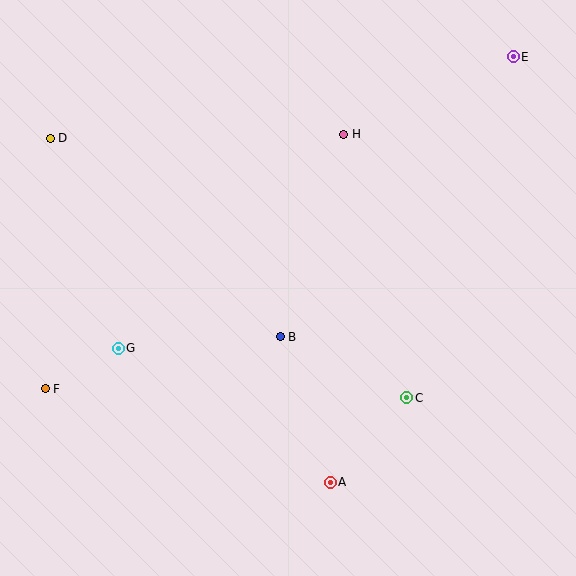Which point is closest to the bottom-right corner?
Point C is closest to the bottom-right corner.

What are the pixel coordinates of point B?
Point B is at (280, 337).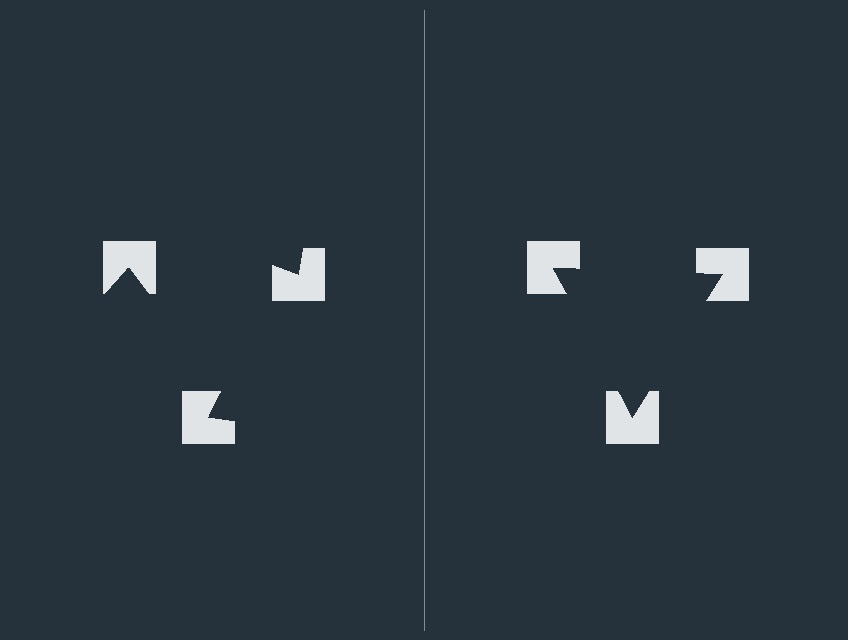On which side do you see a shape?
An illusory triangle appears on the right side. On the left side the wedge cuts are rotated, so no coherent shape forms.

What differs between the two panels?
The notched squares are positioned identically on both sides; only the wedge orientations differ. On the right they align to a triangle; on the left they are misaligned.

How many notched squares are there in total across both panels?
6 — 3 on each side.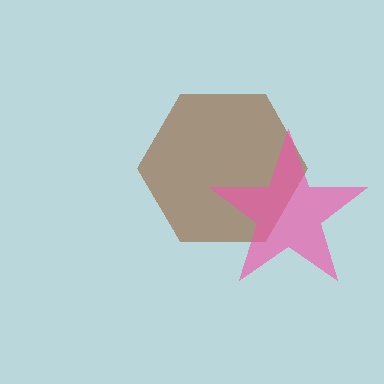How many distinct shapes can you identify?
There are 2 distinct shapes: a brown hexagon, a pink star.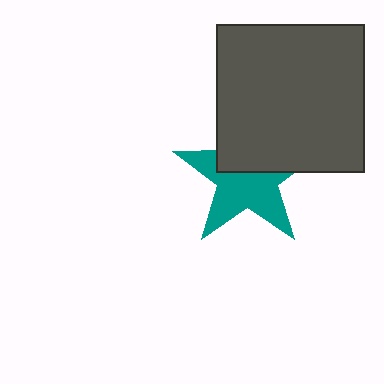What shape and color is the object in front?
The object in front is a dark gray square.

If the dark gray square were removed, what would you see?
You would see the complete teal star.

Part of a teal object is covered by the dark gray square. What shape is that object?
It is a star.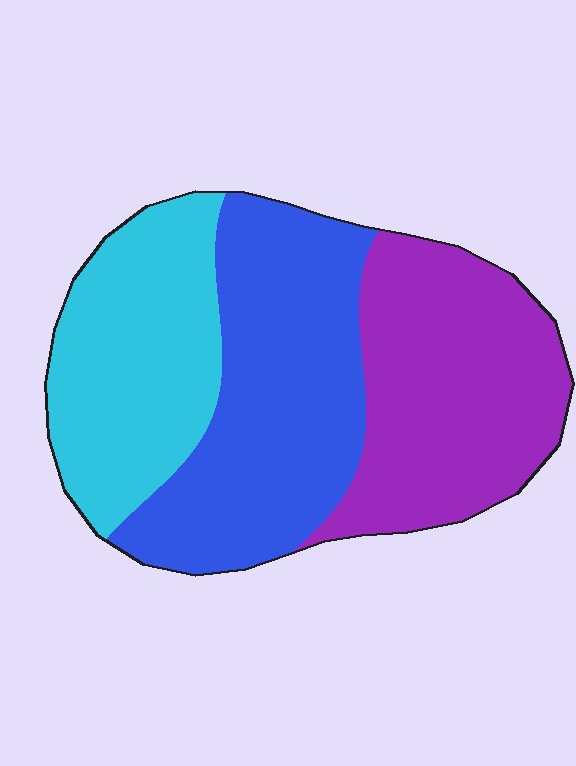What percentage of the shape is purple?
Purple covers roughly 35% of the shape.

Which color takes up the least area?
Cyan, at roughly 30%.